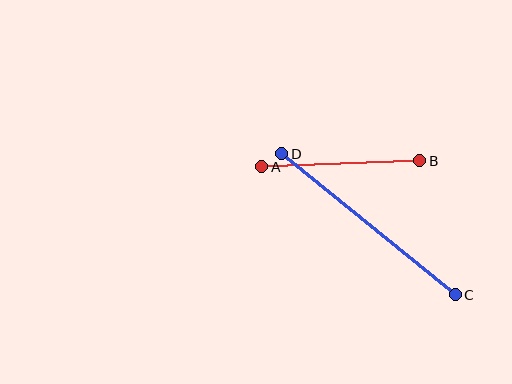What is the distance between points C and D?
The distance is approximately 224 pixels.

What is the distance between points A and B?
The distance is approximately 158 pixels.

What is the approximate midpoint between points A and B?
The midpoint is at approximately (341, 164) pixels.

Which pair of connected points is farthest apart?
Points C and D are farthest apart.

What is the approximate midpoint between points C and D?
The midpoint is at approximately (368, 224) pixels.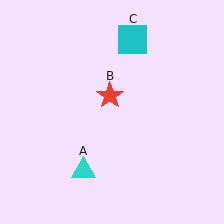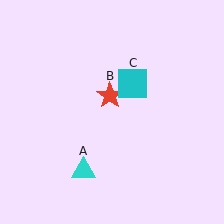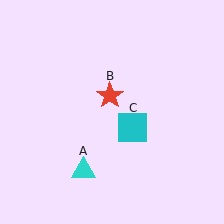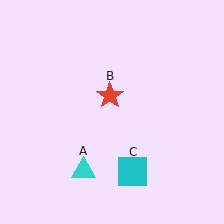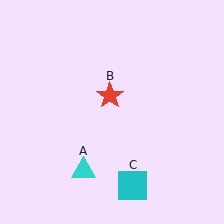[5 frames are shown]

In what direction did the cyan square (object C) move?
The cyan square (object C) moved down.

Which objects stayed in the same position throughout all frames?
Cyan triangle (object A) and red star (object B) remained stationary.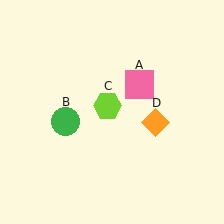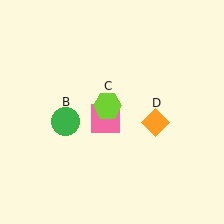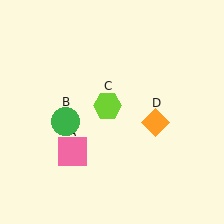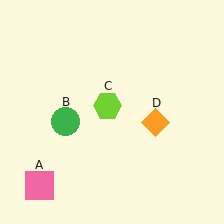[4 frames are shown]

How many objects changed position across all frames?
1 object changed position: pink square (object A).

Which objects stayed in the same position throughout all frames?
Green circle (object B) and lime hexagon (object C) and orange diamond (object D) remained stationary.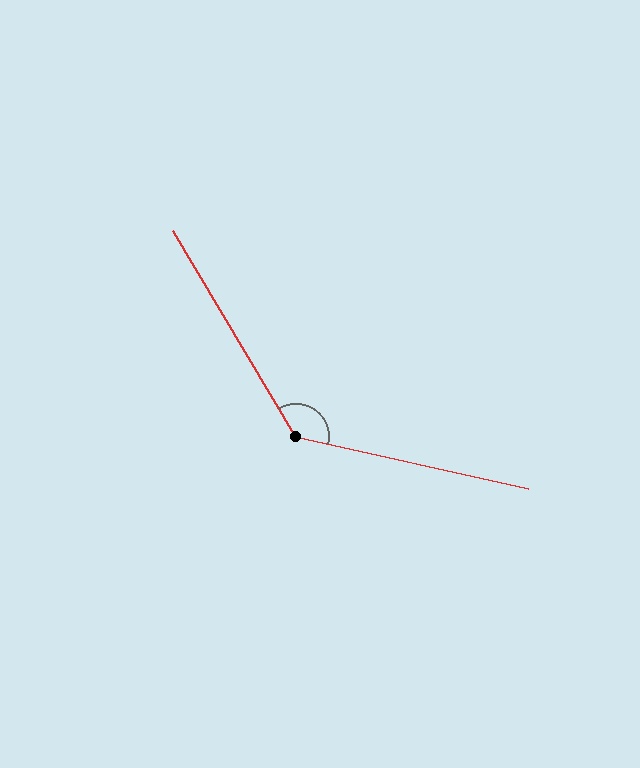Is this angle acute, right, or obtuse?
It is obtuse.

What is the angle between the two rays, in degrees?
Approximately 134 degrees.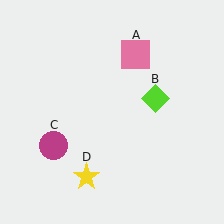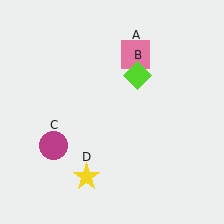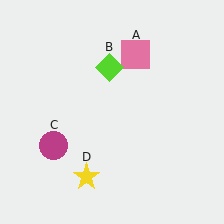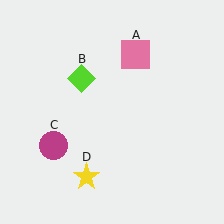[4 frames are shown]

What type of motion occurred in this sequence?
The lime diamond (object B) rotated counterclockwise around the center of the scene.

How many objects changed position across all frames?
1 object changed position: lime diamond (object B).